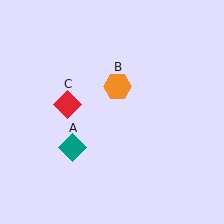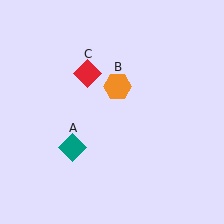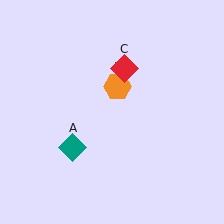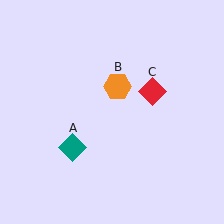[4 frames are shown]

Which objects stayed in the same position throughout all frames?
Teal diamond (object A) and orange hexagon (object B) remained stationary.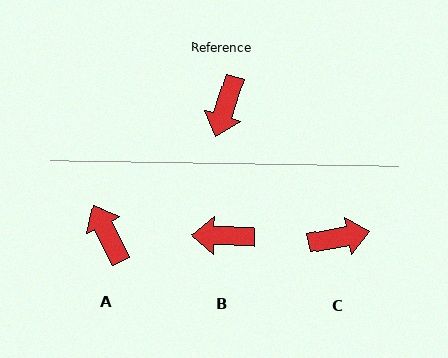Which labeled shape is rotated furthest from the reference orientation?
A, about 135 degrees away.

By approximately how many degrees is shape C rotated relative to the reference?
Approximately 118 degrees counter-clockwise.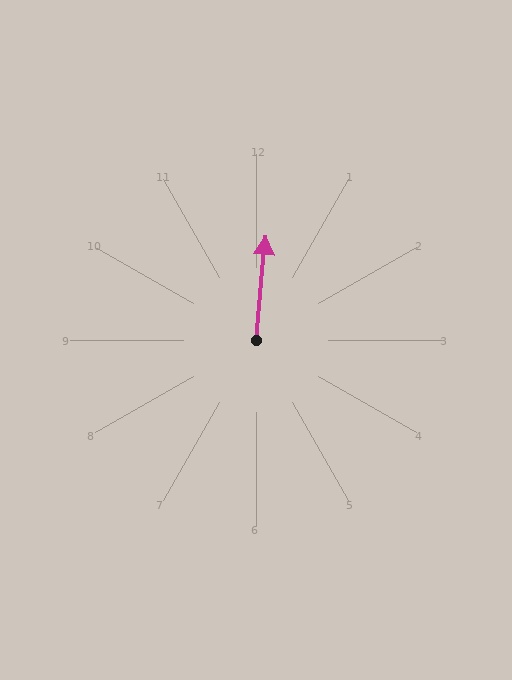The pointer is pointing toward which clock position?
Roughly 12 o'clock.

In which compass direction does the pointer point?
North.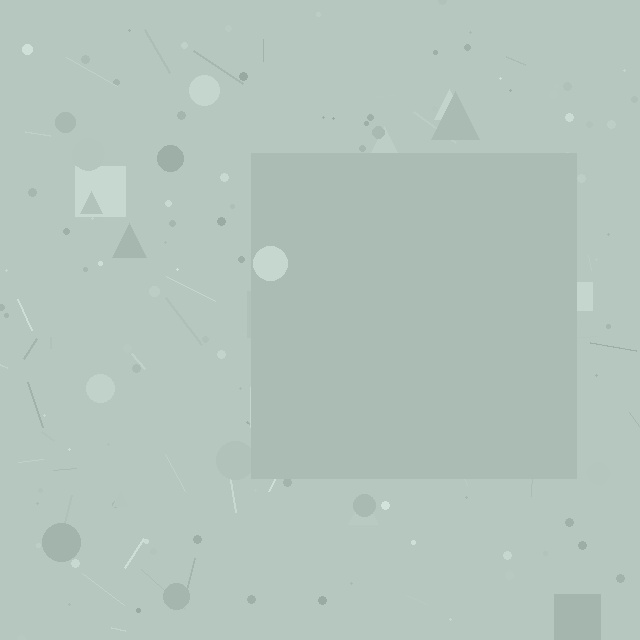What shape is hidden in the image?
A square is hidden in the image.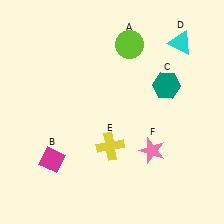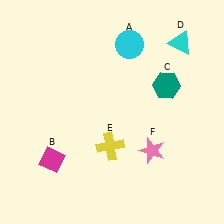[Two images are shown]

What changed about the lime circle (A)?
In Image 1, A is lime. In Image 2, it changed to cyan.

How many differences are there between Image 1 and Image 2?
There is 1 difference between the two images.